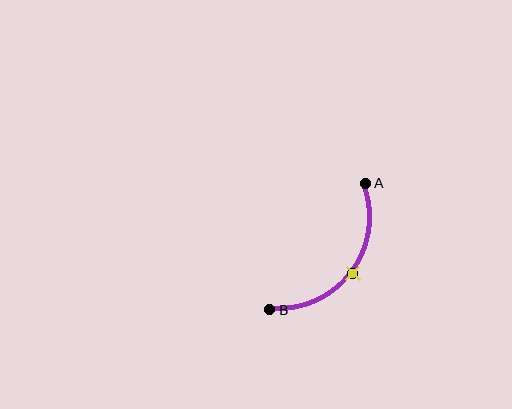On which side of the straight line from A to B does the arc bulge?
The arc bulges below and to the right of the straight line connecting A and B.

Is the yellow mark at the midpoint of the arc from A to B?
Yes. The yellow mark lies on the arc at equal arc-length from both A and B — it is the arc midpoint.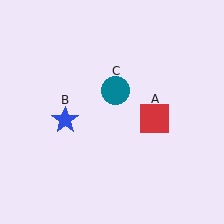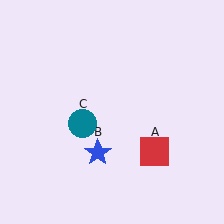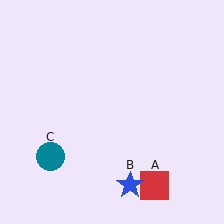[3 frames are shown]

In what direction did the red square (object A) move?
The red square (object A) moved down.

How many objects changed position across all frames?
3 objects changed position: red square (object A), blue star (object B), teal circle (object C).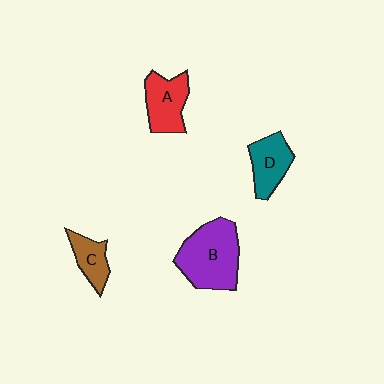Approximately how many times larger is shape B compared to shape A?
Approximately 1.6 times.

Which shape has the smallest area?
Shape C (brown).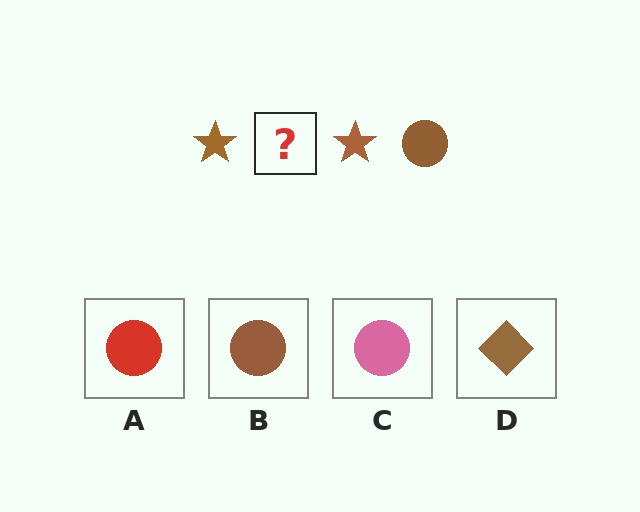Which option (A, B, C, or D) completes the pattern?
B.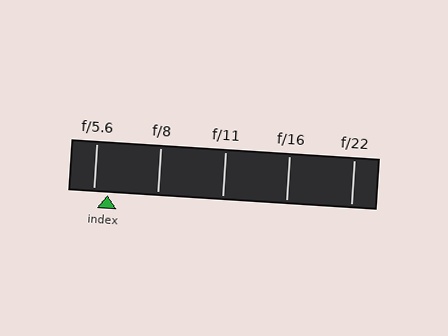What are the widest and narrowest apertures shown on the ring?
The widest aperture shown is f/5.6 and the narrowest is f/22.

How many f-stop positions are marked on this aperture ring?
There are 5 f-stop positions marked.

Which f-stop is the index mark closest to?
The index mark is closest to f/5.6.